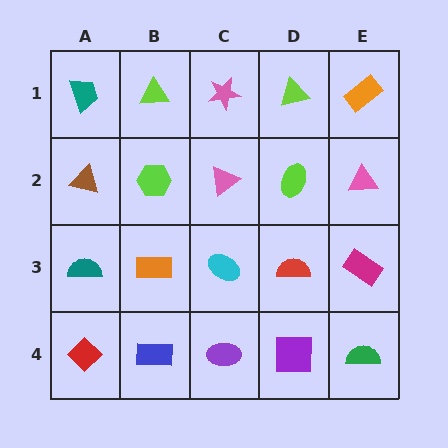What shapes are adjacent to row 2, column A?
A teal trapezoid (row 1, column A), a teal semicircle (row 3, column A), a lime hexagon (row 2, column B).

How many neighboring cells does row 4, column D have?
3.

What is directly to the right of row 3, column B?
A cyan ellipse.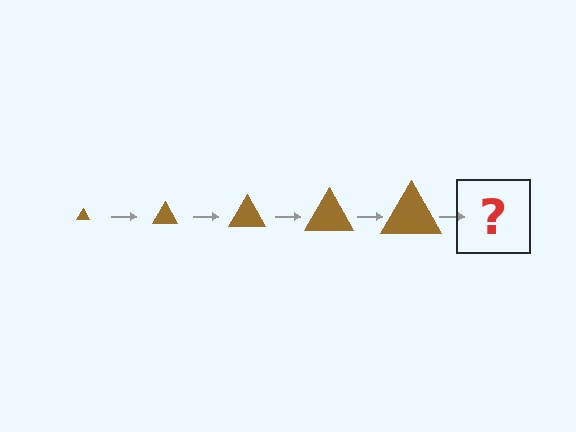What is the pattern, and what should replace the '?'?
The pattern is that the triangle gets progressively larger each step. The '?' should be a brown triangle, larger than the previous one.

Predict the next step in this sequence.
The next step is a brown triangle, larger than the previous one.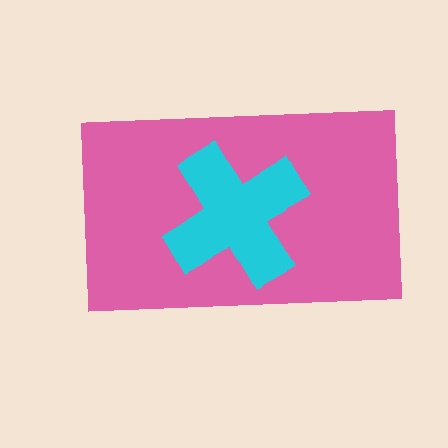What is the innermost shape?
The cyan cross.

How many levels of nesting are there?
2.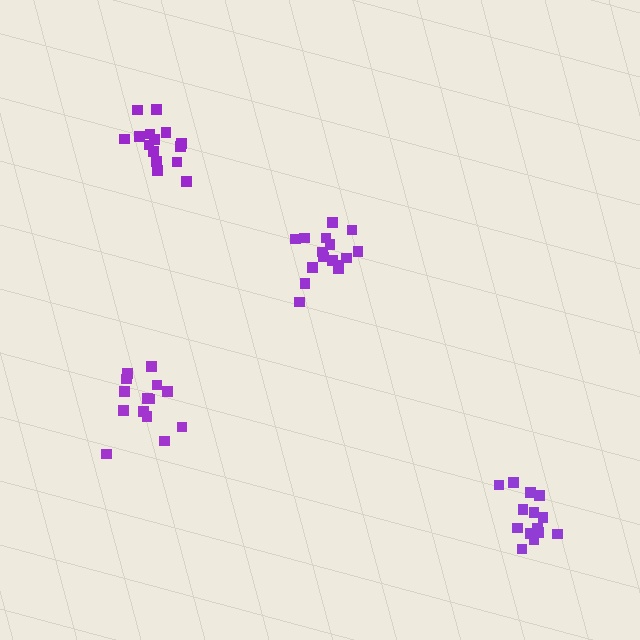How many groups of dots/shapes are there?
There are 4 groups.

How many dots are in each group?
Group 1: 14 dots, Group 2: 16 dots, Group 3: 14 dots, Group 4: 15 dots (59 total).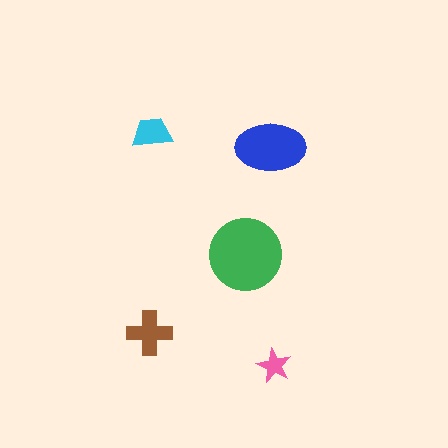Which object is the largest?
The green circle.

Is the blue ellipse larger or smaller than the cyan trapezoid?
Larger.